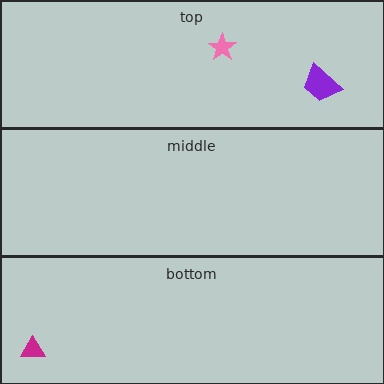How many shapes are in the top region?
2.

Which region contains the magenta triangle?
The bottom region.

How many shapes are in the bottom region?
1.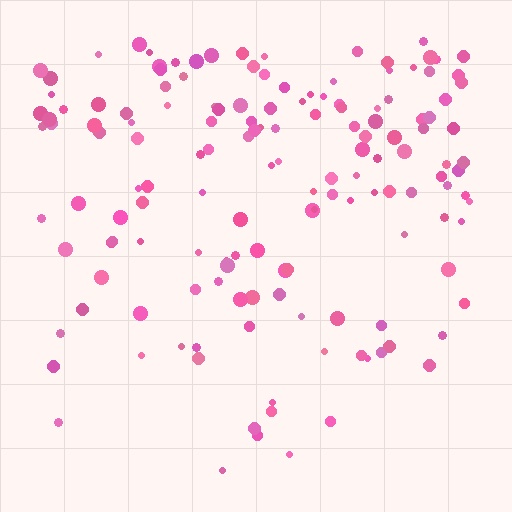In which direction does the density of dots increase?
From bottom to top, with the top side densest.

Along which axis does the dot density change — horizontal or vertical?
Vertical.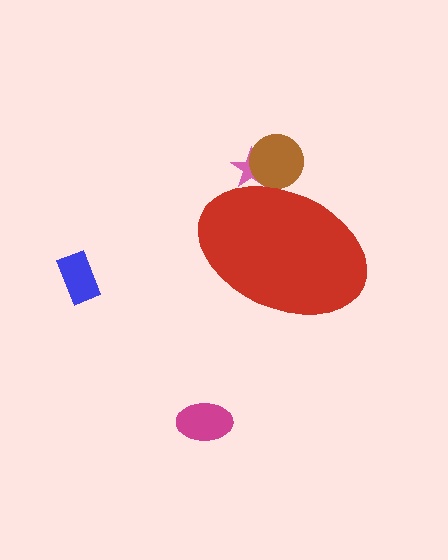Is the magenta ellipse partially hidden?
No, the magenta ellipse is fully visible.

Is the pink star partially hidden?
Yes, the pink star is partially hidden behind the red ellipse.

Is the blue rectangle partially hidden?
No, the blue rectangle is fully visible.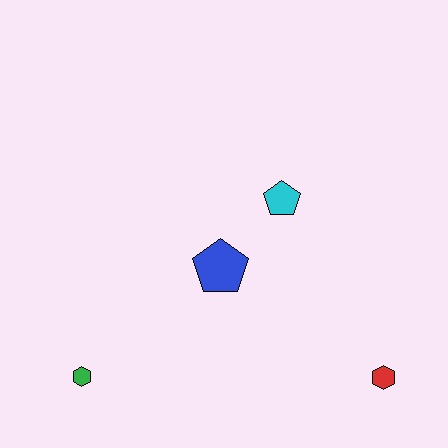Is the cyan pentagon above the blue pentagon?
Yes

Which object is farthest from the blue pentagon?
The red hexagon is farthest from the blue pentagon.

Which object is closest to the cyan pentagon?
The blue pentagon is closest to the cyan pentagon.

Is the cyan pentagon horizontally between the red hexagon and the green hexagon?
Yes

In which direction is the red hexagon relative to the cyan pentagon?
The red hexagon is below the cyan pentagon.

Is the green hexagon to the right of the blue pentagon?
No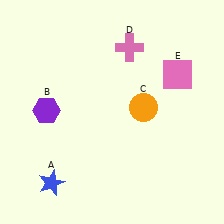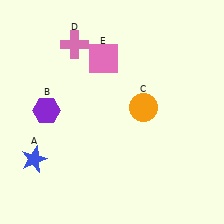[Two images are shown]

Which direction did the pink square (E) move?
The pink square (E) moved left.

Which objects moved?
The objects that moved are: the blue star (A), the pink cross (D), the pink square (E).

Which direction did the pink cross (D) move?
The pink cross (D) moved left.